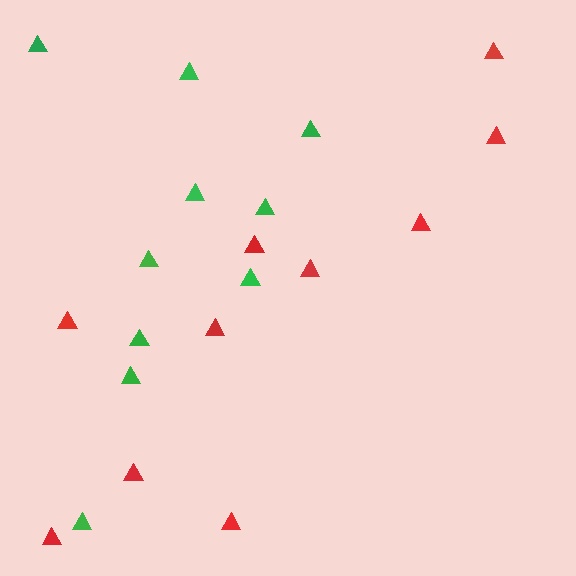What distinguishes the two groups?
There are 2 groups: one group of green triangles (10) and one group of red triangles (10).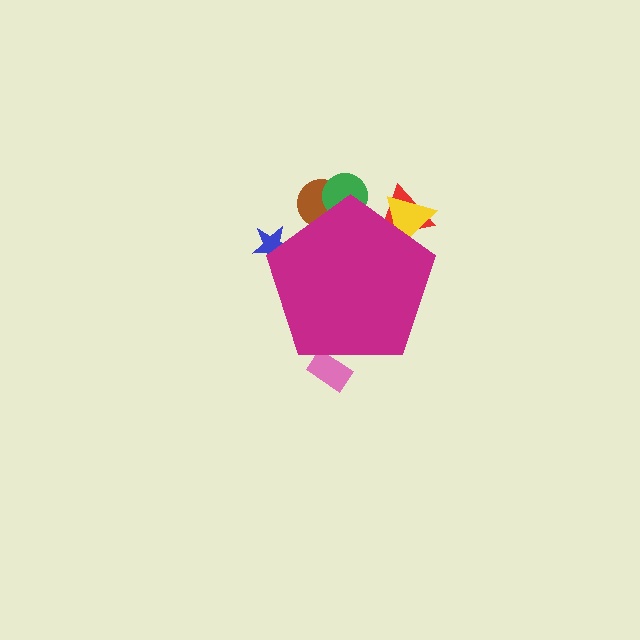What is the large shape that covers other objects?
A magenta pentagon.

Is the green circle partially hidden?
Yes, the green circle is partially hidden behind the magenta pentagon.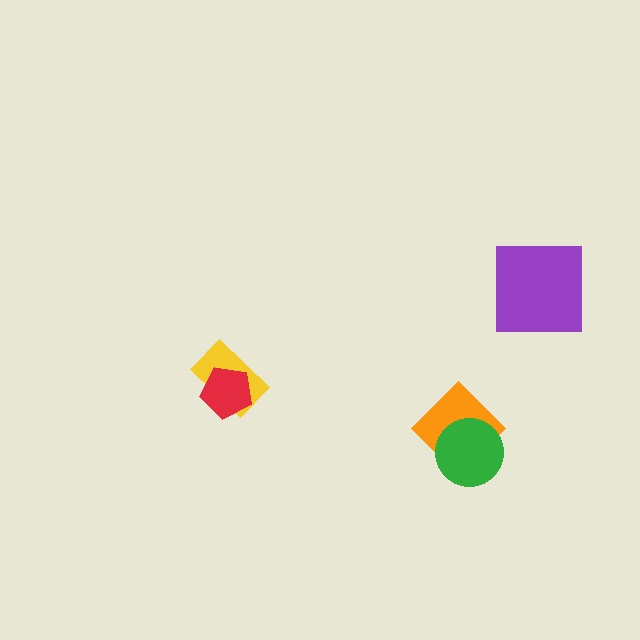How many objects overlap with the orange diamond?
1 object overlaps with the orange diamond.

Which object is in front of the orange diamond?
The green circle is in front of the orange diamond.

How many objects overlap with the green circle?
1 object overlaps with the green circle.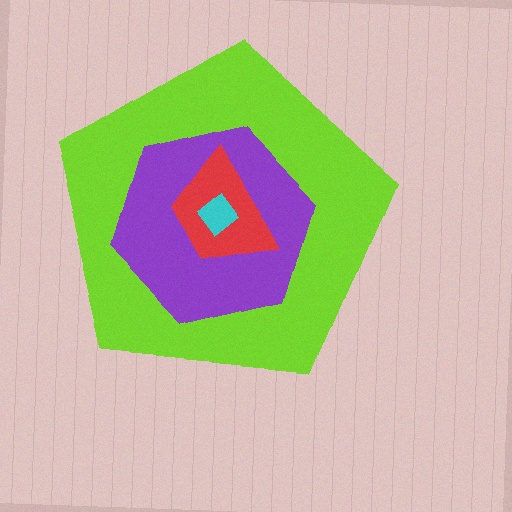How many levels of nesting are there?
4.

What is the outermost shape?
The lime pentagon.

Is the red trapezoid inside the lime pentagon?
Yes.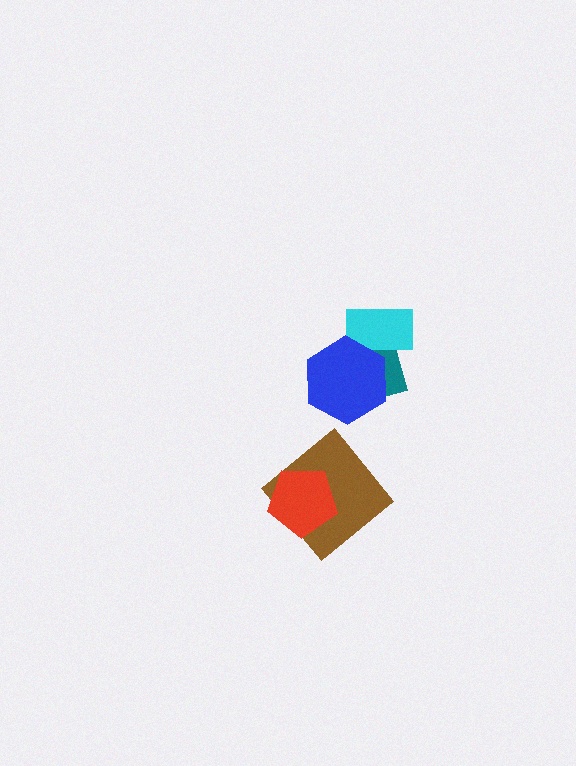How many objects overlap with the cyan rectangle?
2 objects overlap with the cyan rectangle.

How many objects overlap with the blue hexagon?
2 objects overlap with the blue hexagon.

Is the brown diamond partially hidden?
Yes, it is partially covered by another shape.